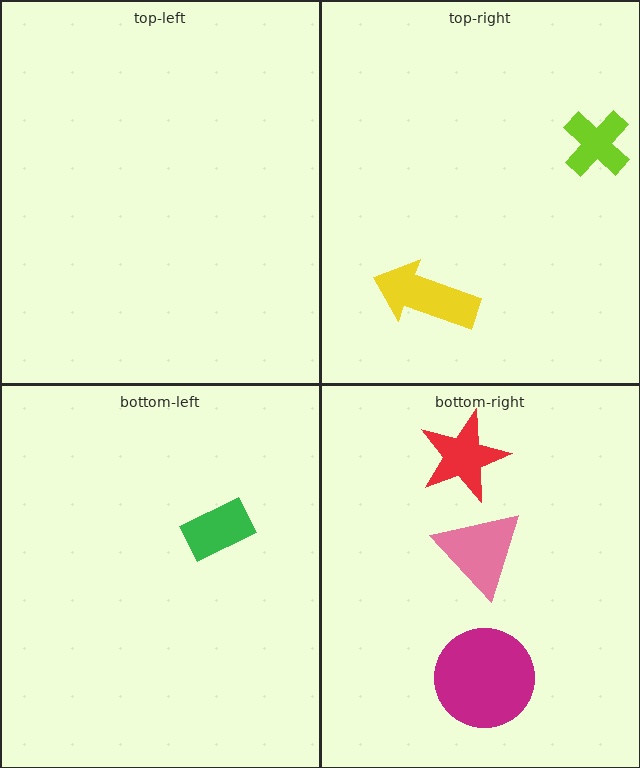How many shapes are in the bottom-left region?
1.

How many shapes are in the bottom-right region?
3.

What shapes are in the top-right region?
The yellow arrow, the lime cross.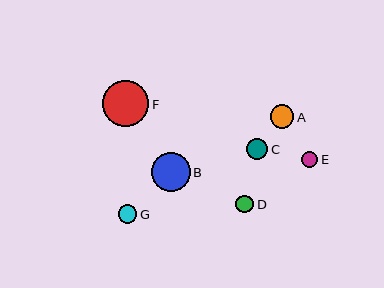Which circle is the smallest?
Circle E is the smallest with a size of approximately 16 pixels.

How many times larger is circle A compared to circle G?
Circle A is approximately 1.3 times the size of circle G.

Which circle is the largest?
Circle F is the largest with a size of approximately 46 pixels.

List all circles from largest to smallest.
From largest to smallest: F, B, A, C, G, D, E.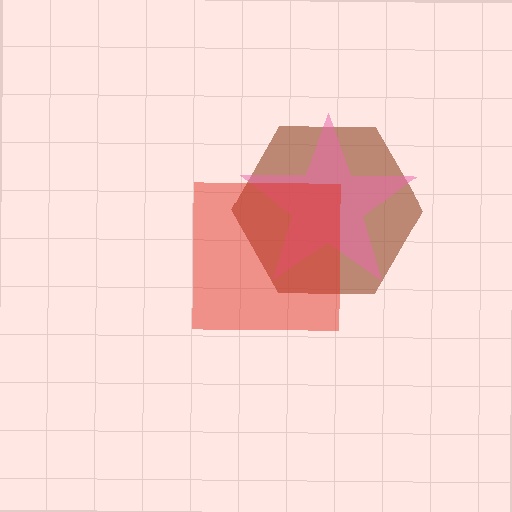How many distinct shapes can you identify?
There are 3 distinct shapes: a brown hexagon, a pink star, a red square.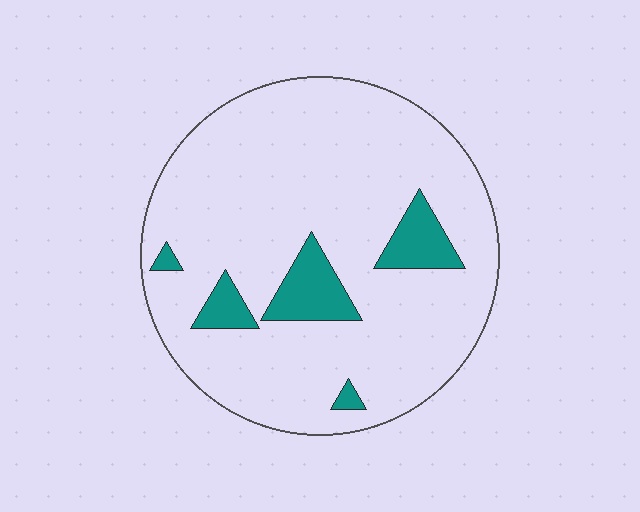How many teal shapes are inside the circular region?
5.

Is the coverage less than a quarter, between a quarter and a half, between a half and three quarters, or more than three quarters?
Less than a quarter.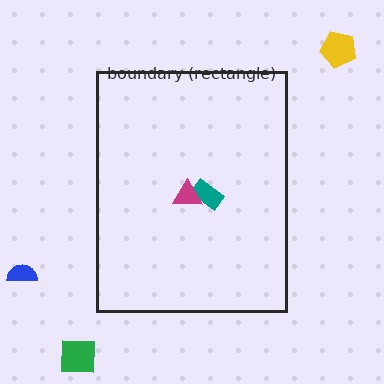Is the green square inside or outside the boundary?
Outside.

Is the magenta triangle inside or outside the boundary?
Inside.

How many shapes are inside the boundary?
2 inside, 3 outside.